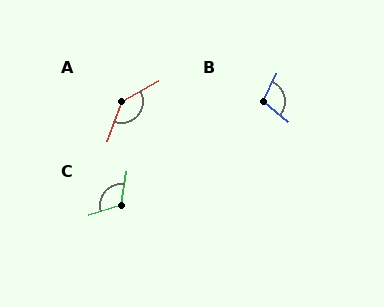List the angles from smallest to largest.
B (105°), C (118°), A (140°).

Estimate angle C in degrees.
Approximately 118 degrees.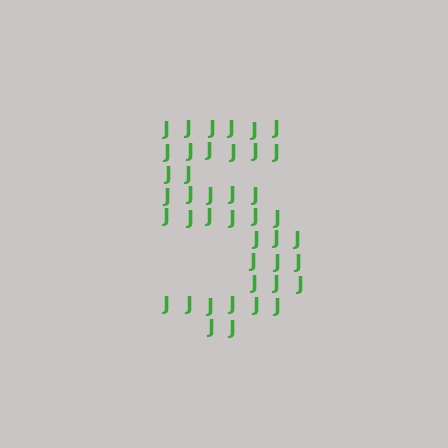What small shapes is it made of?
It is made of small letter J's.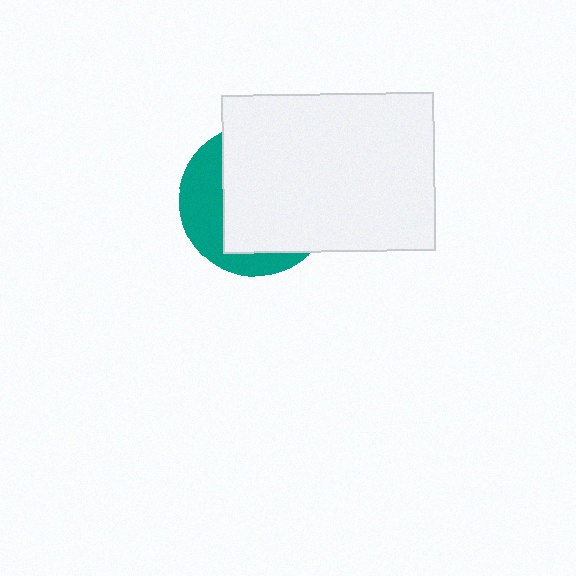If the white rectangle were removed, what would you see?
You would see the complete teal circle.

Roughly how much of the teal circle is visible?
A small part of it is visible (roughly 32%).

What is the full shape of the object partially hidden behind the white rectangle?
The partially hidden object is a teal circle.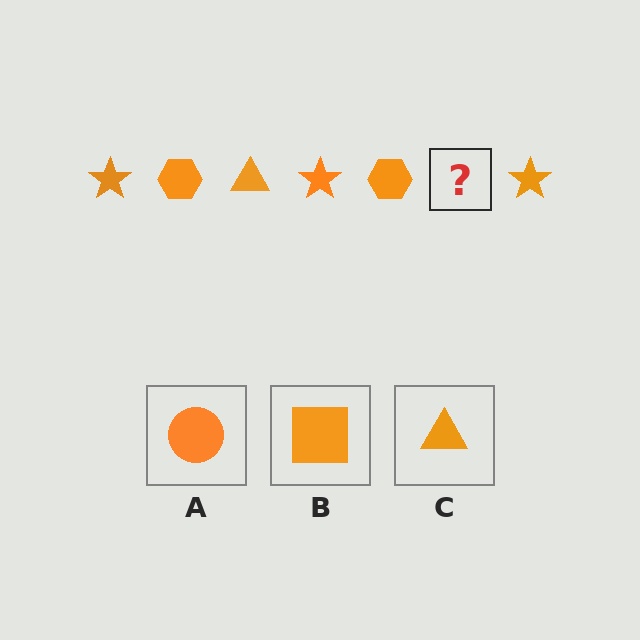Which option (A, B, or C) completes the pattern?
C.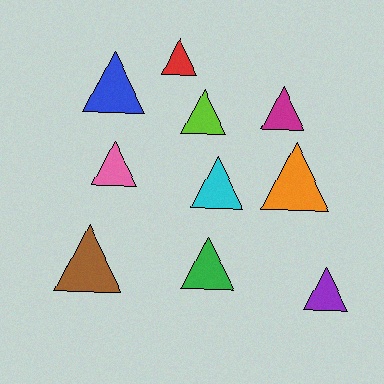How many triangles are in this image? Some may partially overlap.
There are 10 triangles.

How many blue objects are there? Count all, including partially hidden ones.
There is 1 blue object.